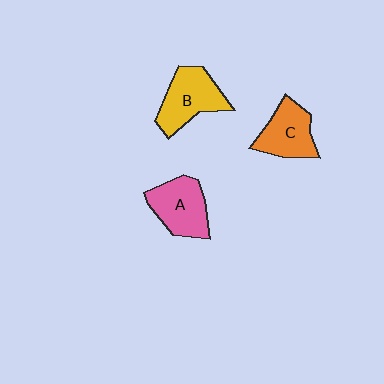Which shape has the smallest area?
Shape C (orange).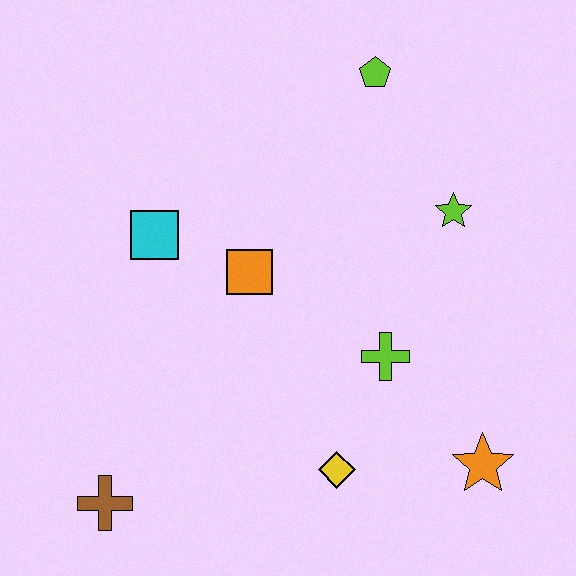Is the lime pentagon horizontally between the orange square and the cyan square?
No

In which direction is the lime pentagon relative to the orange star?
The lime pentagon is above the orange star.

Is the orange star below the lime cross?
Yes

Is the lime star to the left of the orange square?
No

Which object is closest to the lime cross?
The yellow diamond is closest to the lime cross.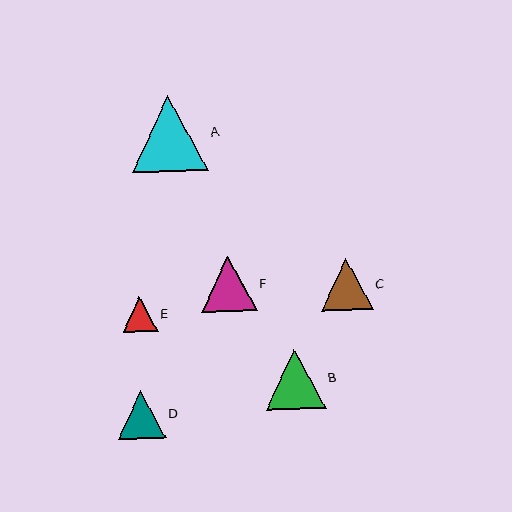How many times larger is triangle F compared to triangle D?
Triangle F is approximately 1.1 times the size of triangle D.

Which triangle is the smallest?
Triangle E is the smallest with a size of approximately 35 pixels.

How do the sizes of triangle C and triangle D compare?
Triangle C and triangle D are approximately the same size.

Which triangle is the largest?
Triangle A is the largest with a size of approximately 76 pixels.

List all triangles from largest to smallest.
From largest to smallest: A, B, F, C, D, E.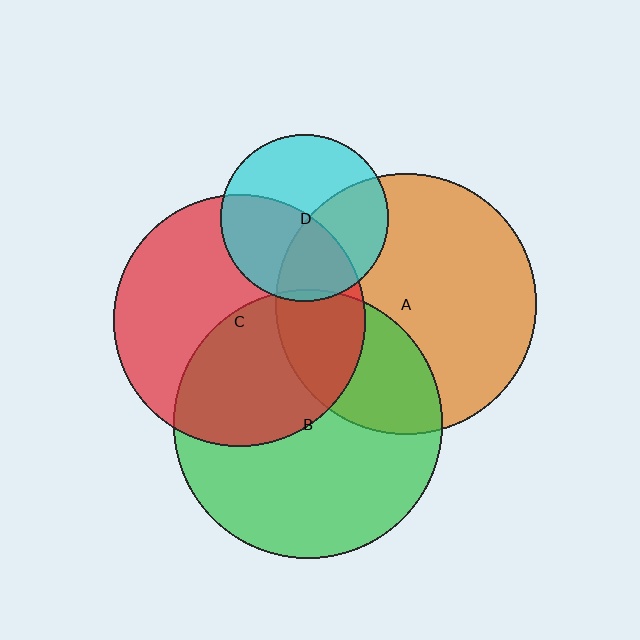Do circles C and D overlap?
Yes.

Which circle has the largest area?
Circle B (green).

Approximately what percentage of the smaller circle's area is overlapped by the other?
Approximately 45%.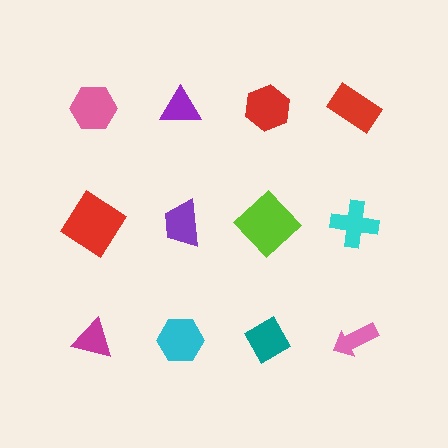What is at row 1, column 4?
A red rectangle.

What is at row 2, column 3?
A lime diamond.